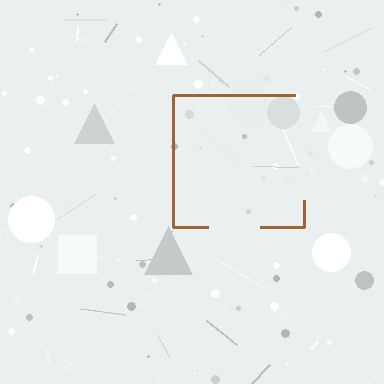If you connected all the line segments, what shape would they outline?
They would outline a square.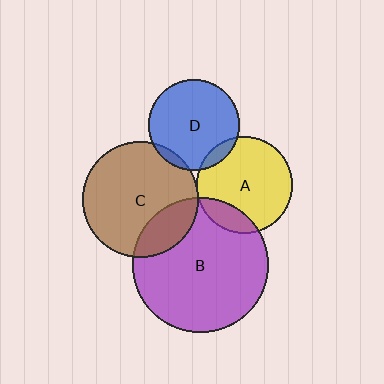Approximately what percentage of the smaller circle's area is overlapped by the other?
Approximately 20%.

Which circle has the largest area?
Circle B (purple).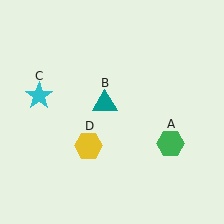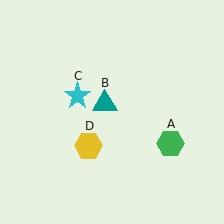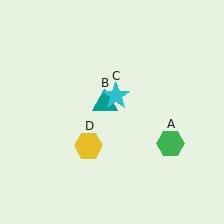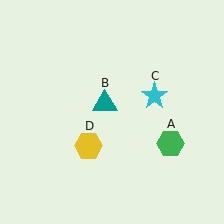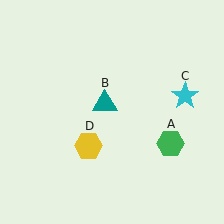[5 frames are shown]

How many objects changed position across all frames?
1 object changed position: cyan star (object C).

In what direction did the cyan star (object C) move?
The cyan star (object C) moved right.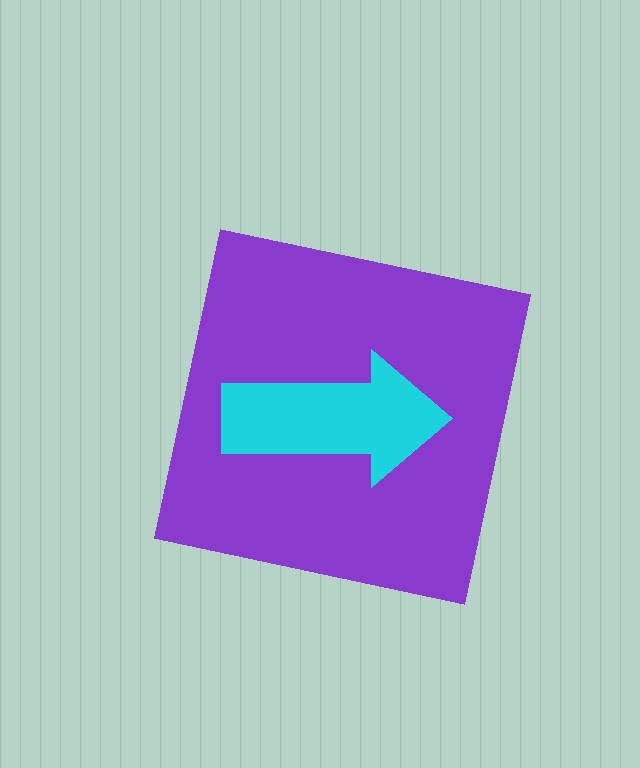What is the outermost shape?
The purple square.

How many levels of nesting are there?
2.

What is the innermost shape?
The cyan arrow.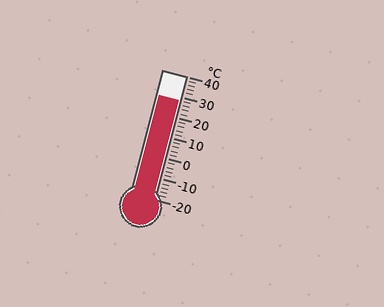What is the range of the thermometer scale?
The thermometer scale ranges from -20°C to 40°C.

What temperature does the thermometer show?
The thermometer shows approximately 28°C.